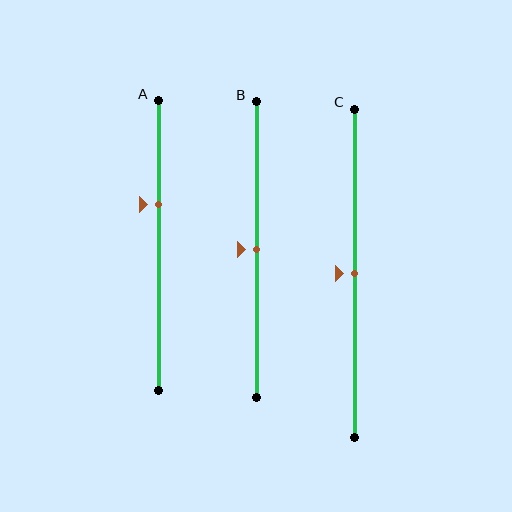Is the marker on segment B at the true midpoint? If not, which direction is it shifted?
Yes, the marker on segment B is at the true midpoint.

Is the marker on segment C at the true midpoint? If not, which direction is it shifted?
Yes, the marker on segment C is at the true midpoint.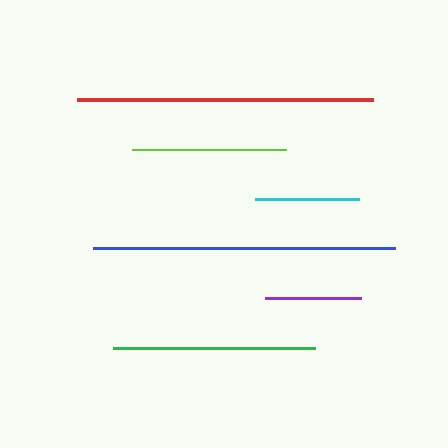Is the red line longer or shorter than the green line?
The red line is longer than the green line.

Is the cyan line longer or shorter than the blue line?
The blue line is longer than the cyan line.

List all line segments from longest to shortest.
From longest to shortest: blue, red, green, lime, cyan, purple.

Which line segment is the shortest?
The purple line is the shortest at approximately 97 pixels.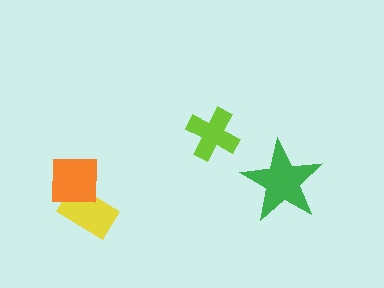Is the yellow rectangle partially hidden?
Yes, it is partially covered by another shape.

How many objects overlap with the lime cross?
0 objects overlap with the lime cross.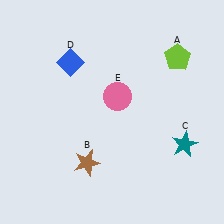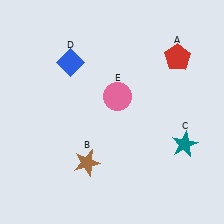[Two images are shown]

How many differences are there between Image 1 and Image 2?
There is 1 difference between the two images.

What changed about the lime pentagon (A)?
In Image 1, A is lime. In Image 2, it changed to red.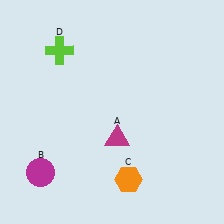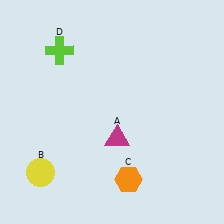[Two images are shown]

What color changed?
The circle (B) changed from magenta in Image 1 to yellow in Image 2.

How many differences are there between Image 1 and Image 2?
There is 1 difference between the two images.